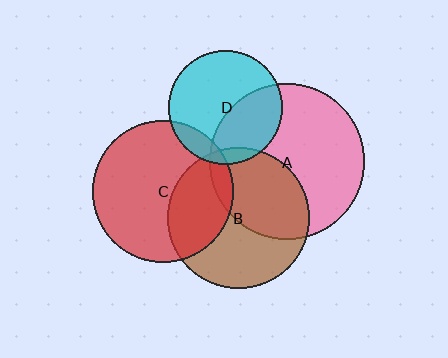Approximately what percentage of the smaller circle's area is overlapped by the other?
Approximately 5%.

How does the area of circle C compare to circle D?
Approximately 1.5 times.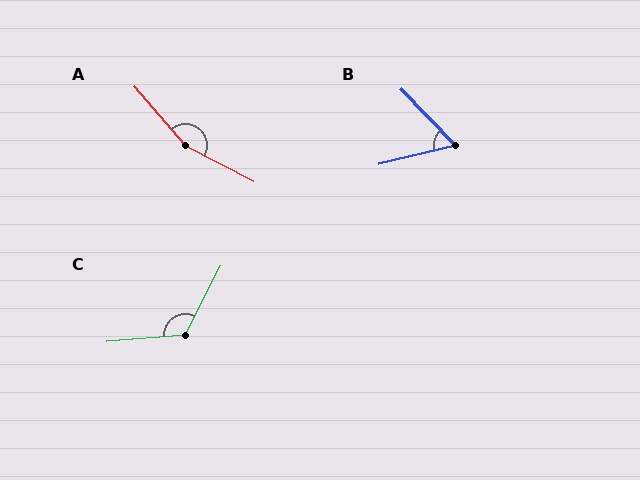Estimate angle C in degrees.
Approximately 122 degrees.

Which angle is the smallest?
B, at approximately 60 degrees.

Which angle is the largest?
A, at approximately 158 degrees.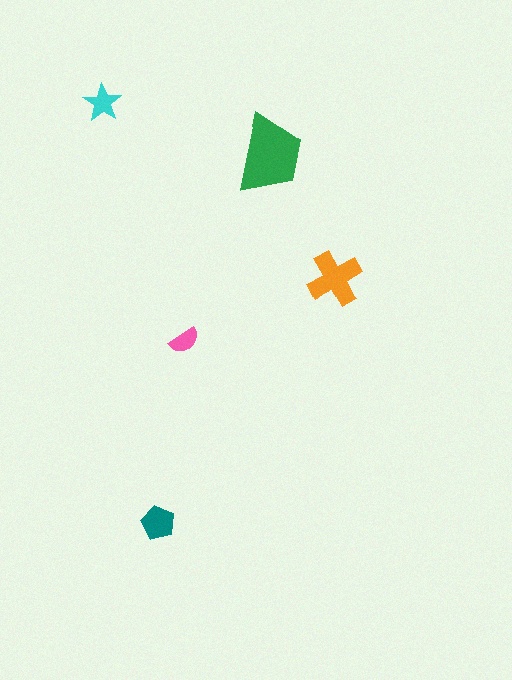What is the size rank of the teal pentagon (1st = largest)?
3rd.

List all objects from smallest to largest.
The pink semicircle, the cyan star, the teal pentagon, the orange cross, the green trapezoid.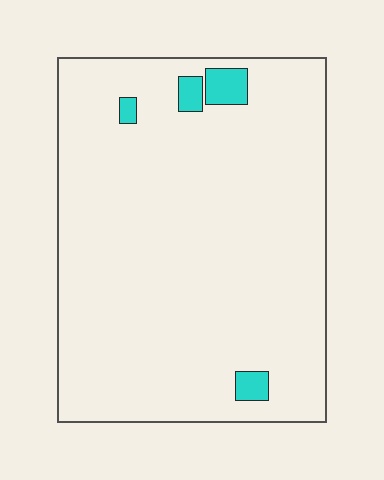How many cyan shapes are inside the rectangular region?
4.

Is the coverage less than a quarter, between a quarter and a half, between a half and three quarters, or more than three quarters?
Less than a quarter.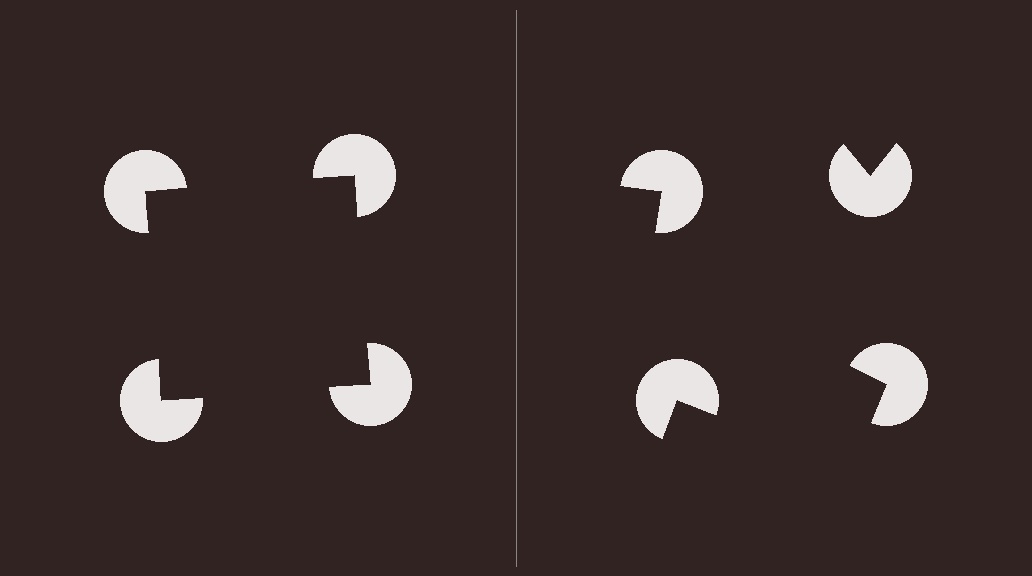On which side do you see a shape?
An illusory square appears on the left side. On the right side the wedge cuts are rotated, so no coherent shape forms.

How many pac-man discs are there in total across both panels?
8 — 4 on each side.